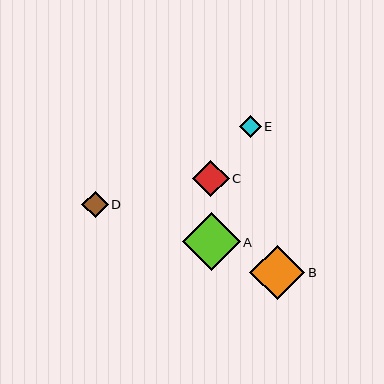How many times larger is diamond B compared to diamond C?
Diamond B is approximately 1.5 times the size of diamond C.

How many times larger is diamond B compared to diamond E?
Diamond B is approximately 2.5 times the size of diamond E.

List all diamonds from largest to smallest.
From largest to smallest: A, B, C, D, E.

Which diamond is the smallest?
Diamond E is the smallest with a size of approximately 22 pixels.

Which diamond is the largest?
Diamond A is the largest with a size of approximately 58 pixels.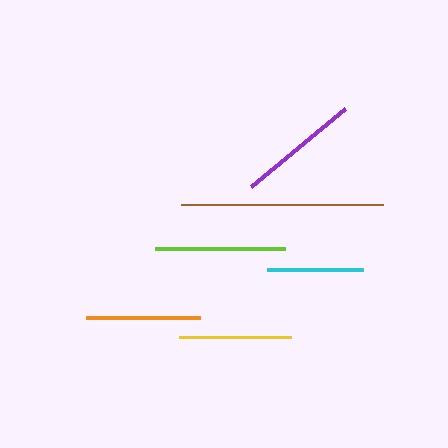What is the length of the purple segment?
The purple segment is approximately 122 pixels long.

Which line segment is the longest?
The brown line is the longest at approximately 203 pixels.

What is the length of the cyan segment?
The cyan segment is approximately 95 pixels long.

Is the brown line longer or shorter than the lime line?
The brown line is longer than the lime line.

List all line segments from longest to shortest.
From longest to shortest: brown, lime, purple, orange, yellow, cyan.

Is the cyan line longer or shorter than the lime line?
The lime line is longer than the cyan line.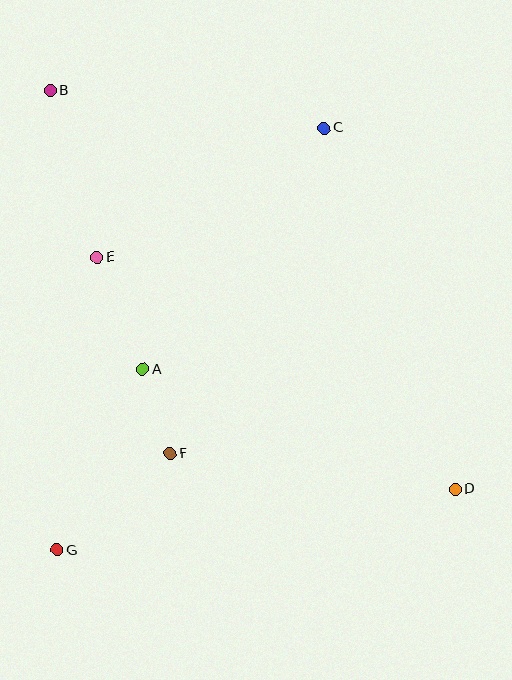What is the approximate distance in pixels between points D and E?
The distance between D and E is approximately 427 pixels.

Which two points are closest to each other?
Points A and F are closest to each other.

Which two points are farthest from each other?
Points B and D are farthest from each other.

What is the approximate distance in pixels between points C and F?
The distance between C and F is approximately 360 pixels.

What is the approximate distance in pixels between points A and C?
The distance between A and C is approximately 302 pixels.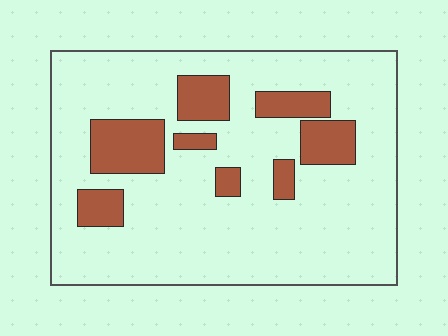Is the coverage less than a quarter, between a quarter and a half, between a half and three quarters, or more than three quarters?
Less than a quarter.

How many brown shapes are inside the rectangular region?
8.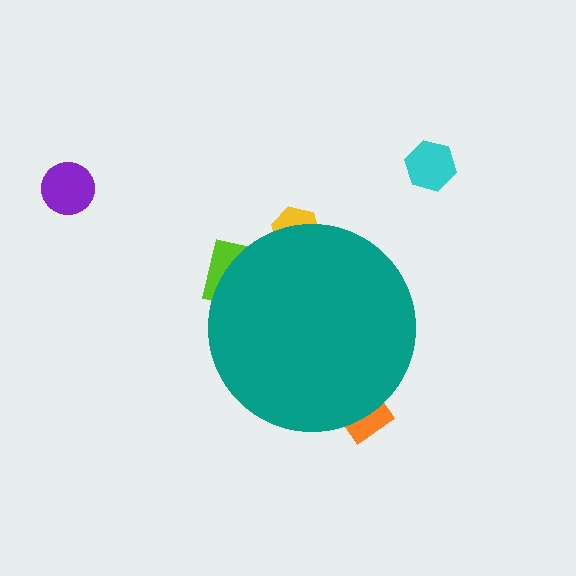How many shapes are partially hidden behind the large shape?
3 shapes are partially hidden.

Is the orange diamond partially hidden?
Yes, the orange diamond is partially hidden behind the teal circle.